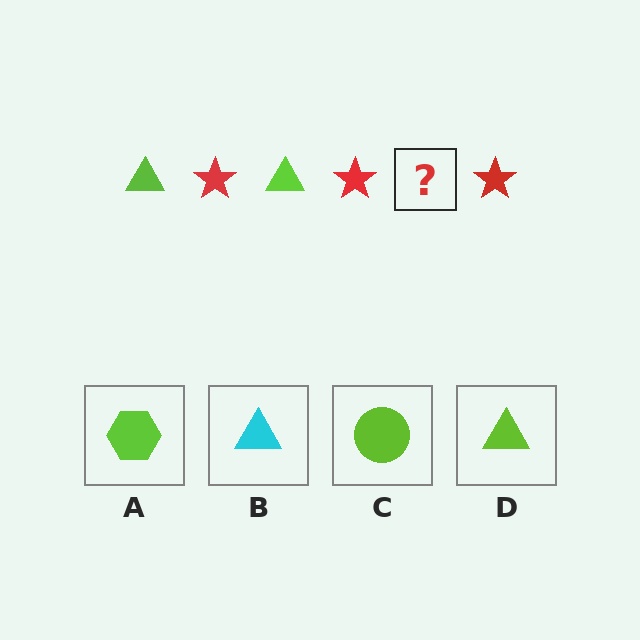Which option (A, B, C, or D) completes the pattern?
D.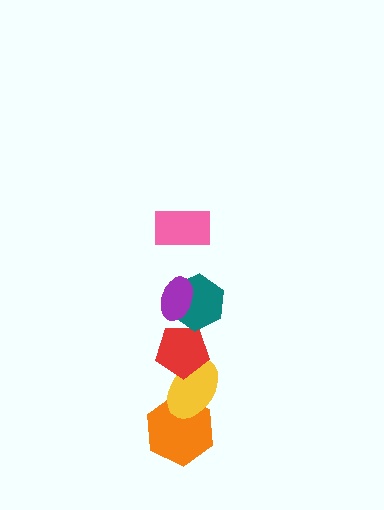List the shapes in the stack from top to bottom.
From top to bottom: the pink rectangle, the purple ellipse, the teal hexagon, the red pentagon, the yellow ellipse, the orange hexagon.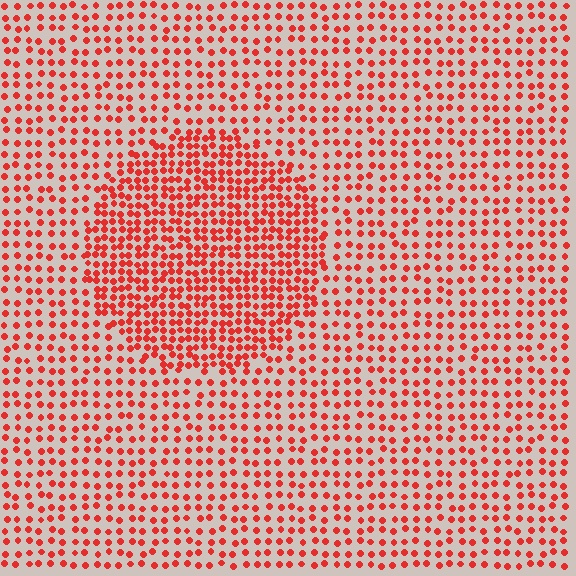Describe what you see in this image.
The image contains small red elements arranged at two different densities. A circle-shaped region is visible where the elements are more densely packed than the surrounding area.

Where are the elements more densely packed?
The elements are more densely packed inside the circle boundary.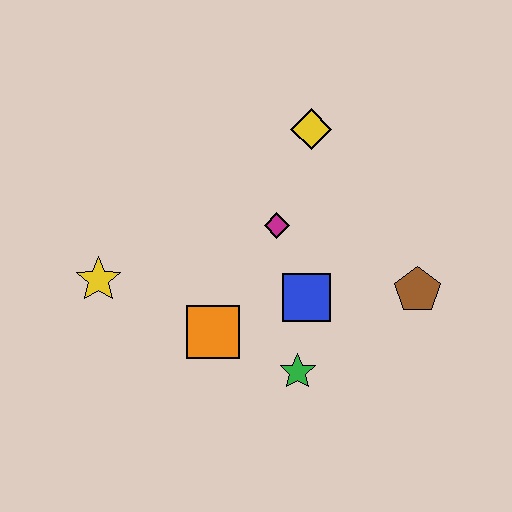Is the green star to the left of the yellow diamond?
Yes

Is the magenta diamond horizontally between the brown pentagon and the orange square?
Yes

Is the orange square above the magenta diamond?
No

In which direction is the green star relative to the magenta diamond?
The green star is below the magenta diamond.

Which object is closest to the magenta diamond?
The blue square is closest to the magenta diamond.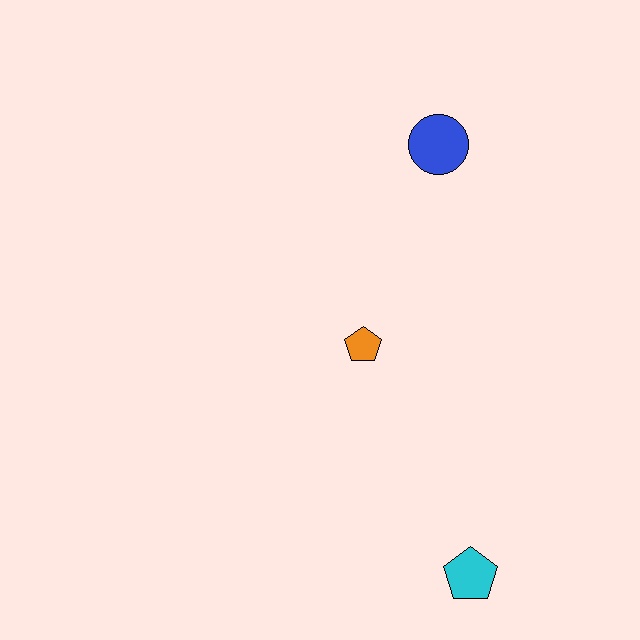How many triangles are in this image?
There are no triangles.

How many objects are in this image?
There are 3 objects.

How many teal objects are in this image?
There are no teal objects.